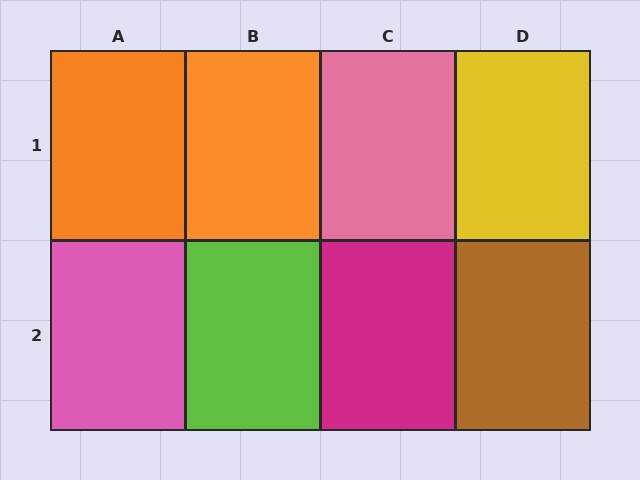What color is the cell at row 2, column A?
Pink.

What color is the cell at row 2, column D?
Brown.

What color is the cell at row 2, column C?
Magenta.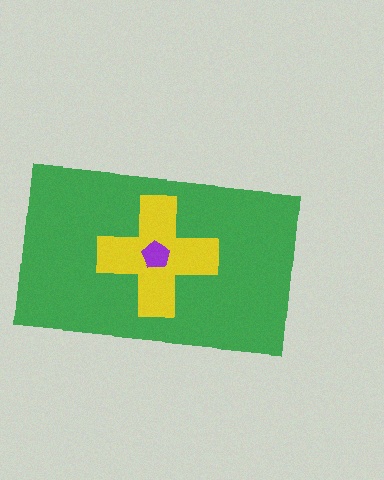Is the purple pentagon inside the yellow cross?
Yes.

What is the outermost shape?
The green rectangle.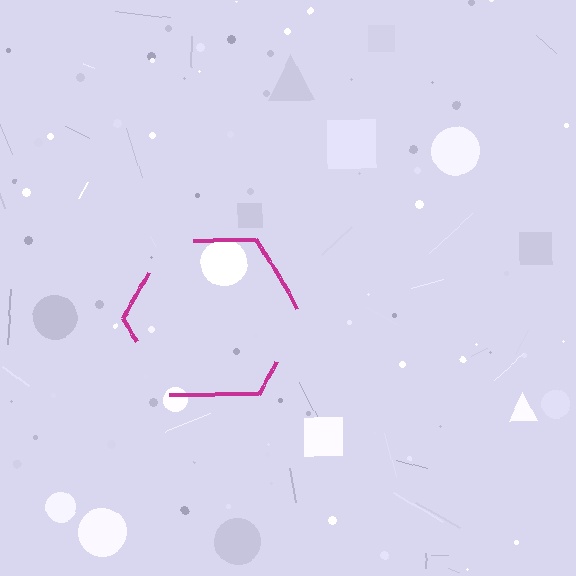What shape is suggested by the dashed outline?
The dashed outline suggests a hexagon.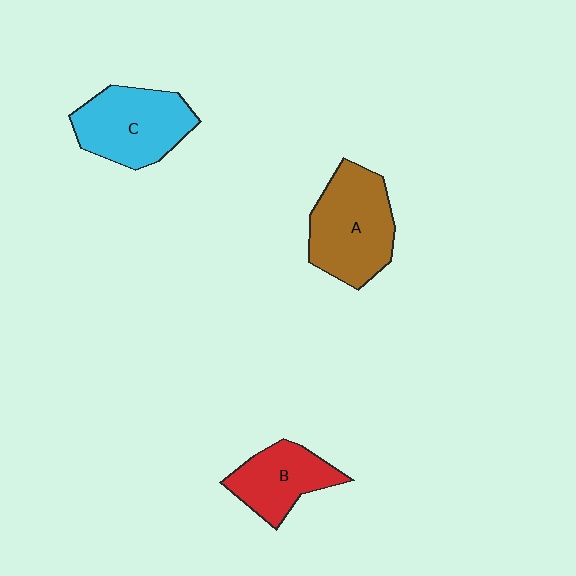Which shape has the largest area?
Shape A (brown).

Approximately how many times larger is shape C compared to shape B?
Approximately 1.3 times.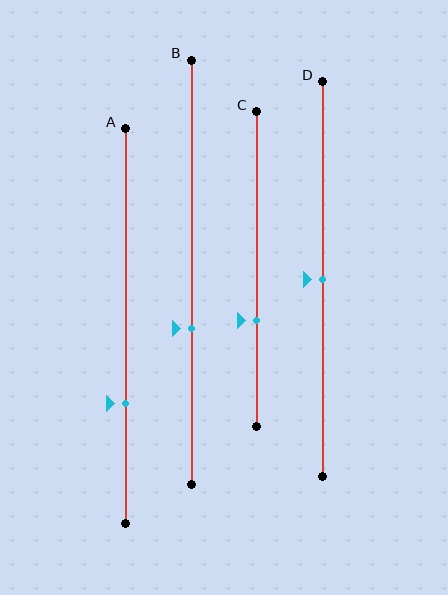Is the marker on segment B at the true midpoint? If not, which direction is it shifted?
No, the marker on segment B is shifted downward by about 13% of the segment length.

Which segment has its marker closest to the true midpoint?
Segment D has its marker closest to the true midpoint.